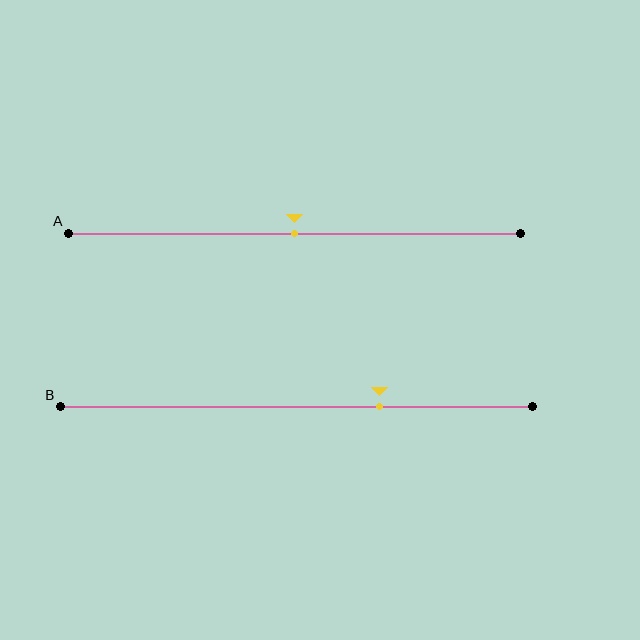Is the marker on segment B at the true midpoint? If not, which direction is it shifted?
No, the marker on segment B is shifted to the right by about 18% of the segment length.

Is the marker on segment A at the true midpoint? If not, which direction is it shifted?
Yes, the marker on segment A is at the true midpoint.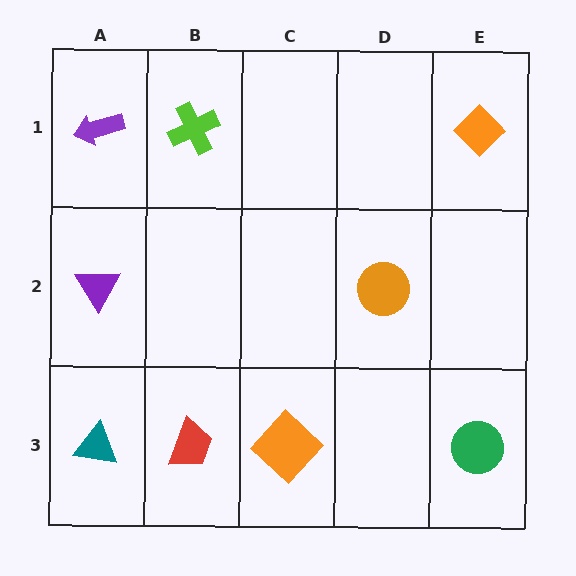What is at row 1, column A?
A purple arrow.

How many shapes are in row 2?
2 shapes.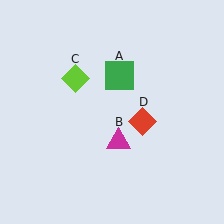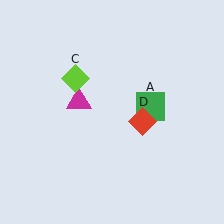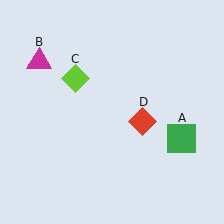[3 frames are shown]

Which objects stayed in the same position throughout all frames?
Lime diamond (object C) and red diamond (object D) remained stationary.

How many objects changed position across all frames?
2 objects changed position: green square (object A), magenta triangle (object B).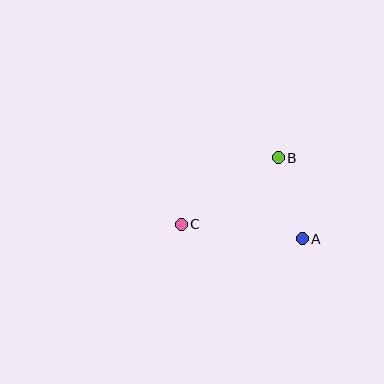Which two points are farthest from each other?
Points A and C are farthest from each other.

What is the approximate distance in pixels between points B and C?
The distance between B and C is approximately 118 pixels.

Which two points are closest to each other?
Points A and B are closest to each other.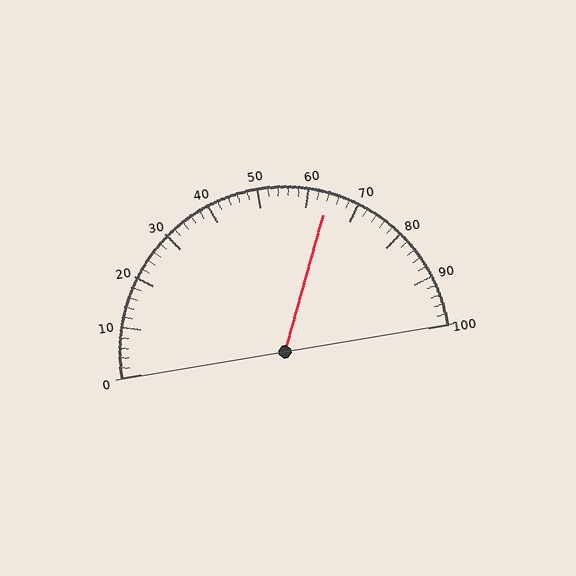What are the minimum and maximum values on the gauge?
The gauge ranges from 0 to 100.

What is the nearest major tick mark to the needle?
The nearest major tick mark is 60.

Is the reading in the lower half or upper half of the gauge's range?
The reading is in the upper half of the range (0 to 100).